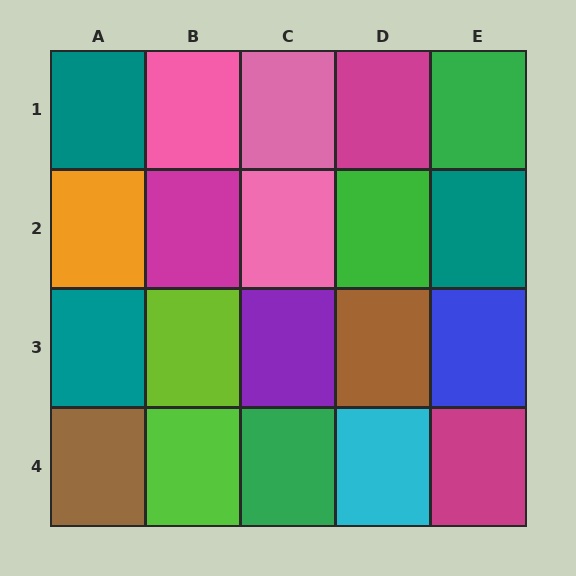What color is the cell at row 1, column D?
Magenta.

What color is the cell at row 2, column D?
Green.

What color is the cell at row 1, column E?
Green.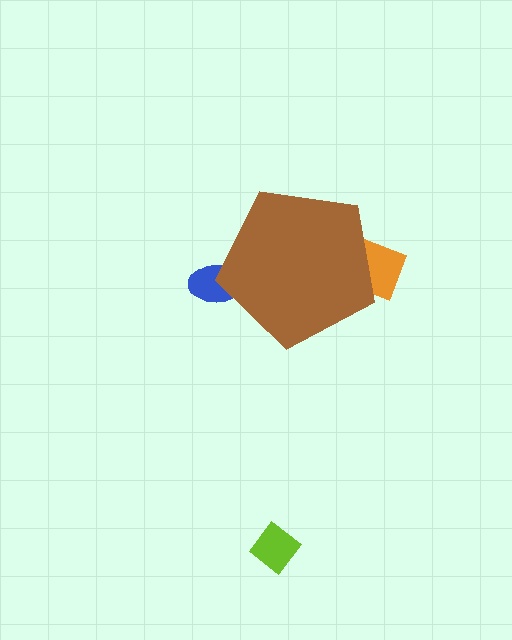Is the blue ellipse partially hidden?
Yes, the blue ellipse is partially hidden behind the brown pentagon.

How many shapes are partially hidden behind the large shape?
2 shapes are partially hidden.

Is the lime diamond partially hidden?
No, the lime diamond is fully visible.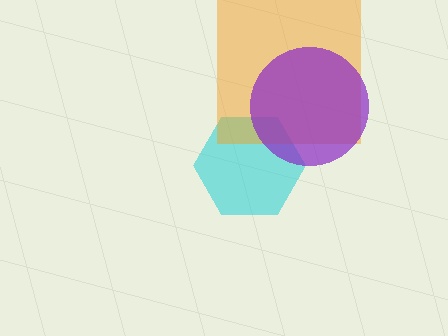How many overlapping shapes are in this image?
There are 3 overlapping shapes in the image.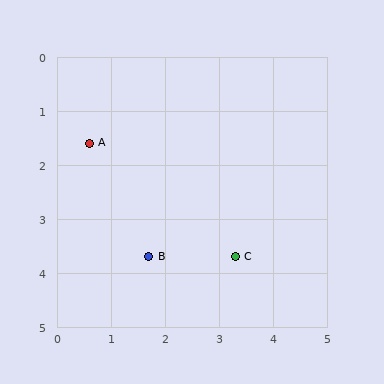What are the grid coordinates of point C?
Point C is at approximately (3.3, 3.7).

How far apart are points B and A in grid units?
Points B and A are about 2.4 grid units apart.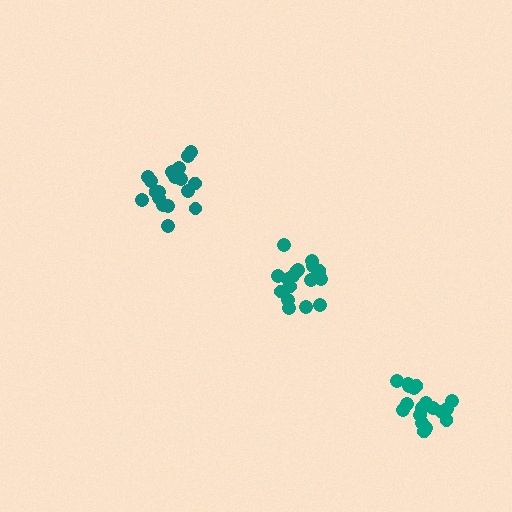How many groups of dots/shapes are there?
There are 3 groups.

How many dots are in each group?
Group 1: 18 dots, Group 2: 19 dots, Group 3: 18 dots (55 total).